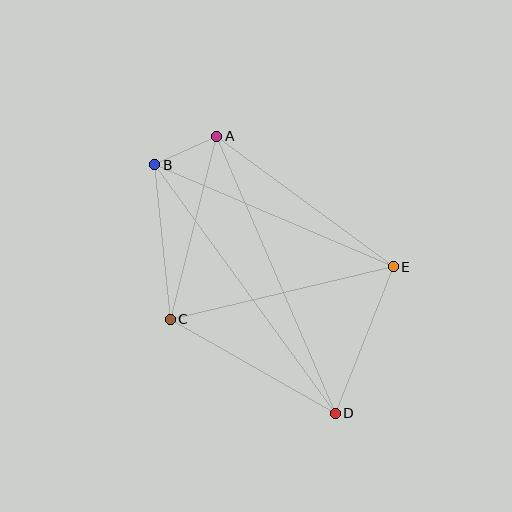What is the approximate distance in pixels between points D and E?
The distance between D and E is approximately 157 pixels.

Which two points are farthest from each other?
Points B and D are farthest from each other.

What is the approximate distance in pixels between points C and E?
The distance between C and E is approximately 229 pixels.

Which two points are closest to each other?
Points A and B are closest to each other.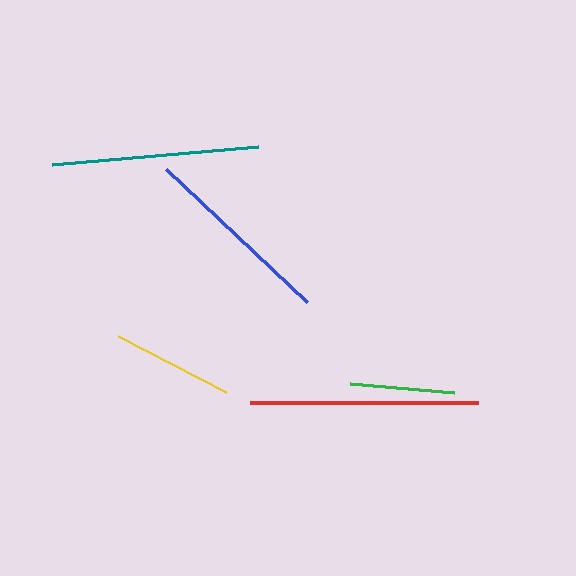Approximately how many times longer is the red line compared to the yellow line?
The red line is approximately 1.9 times the length of the yellow line.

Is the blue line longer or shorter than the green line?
The blue line is longer than the green line.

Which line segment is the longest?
The red line is the longest at approximately 228 pixels.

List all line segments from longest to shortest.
From longest to shortest: red, teal, blue, yellow, green.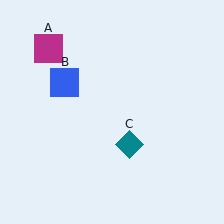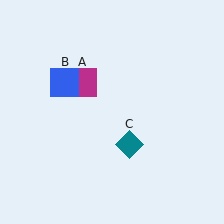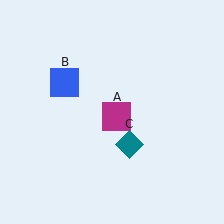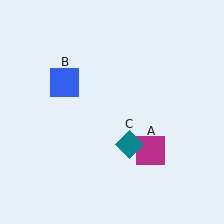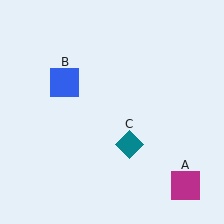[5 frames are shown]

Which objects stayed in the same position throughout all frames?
Blue square (object B) and teal diamond (object C) remained stationary.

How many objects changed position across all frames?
1 object changed position: magenta square (object A).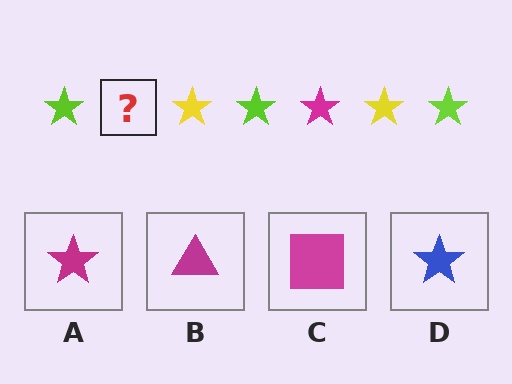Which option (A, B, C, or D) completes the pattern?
A.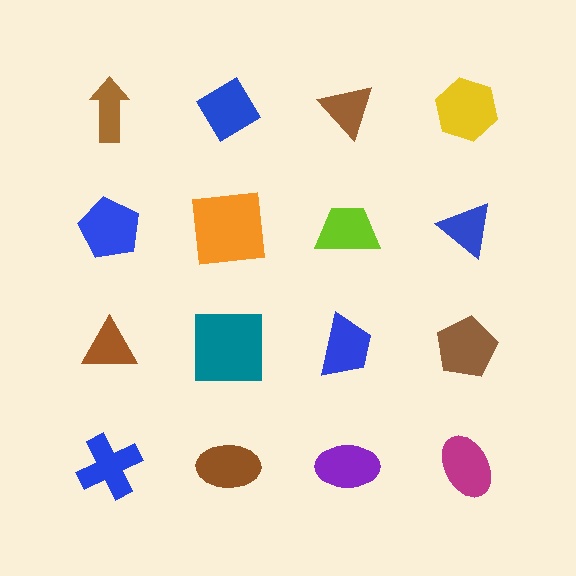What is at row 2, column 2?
An orange square.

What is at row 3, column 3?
A blue trapezoid.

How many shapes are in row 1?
4 shapes.